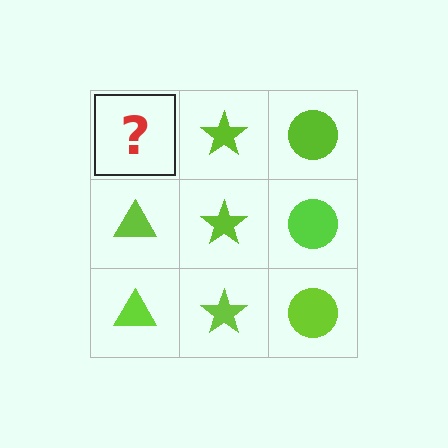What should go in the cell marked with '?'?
The missing cell should contain a lime triangle.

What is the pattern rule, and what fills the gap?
The rule is that each column has a consistent shape. The gap should be filled with a lime triangle.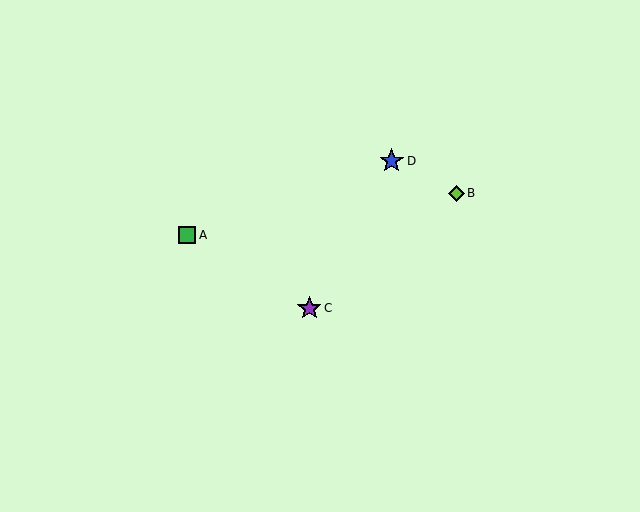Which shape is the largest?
The blue star (labeled D) is the largest.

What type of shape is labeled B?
Shape B is a lime diamond.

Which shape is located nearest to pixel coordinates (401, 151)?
The blue star (labeled D) at (392, 161) is nearest to that location.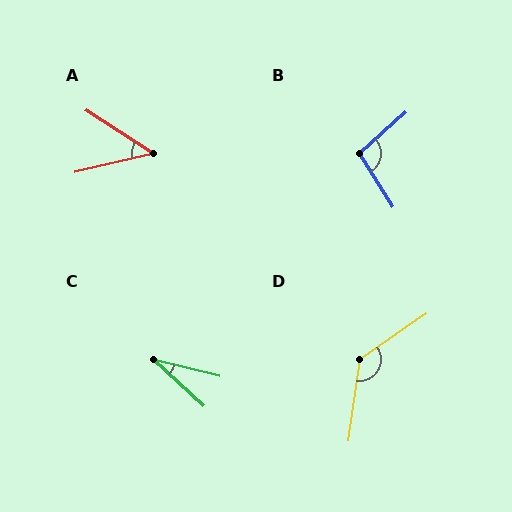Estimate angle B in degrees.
Approximately 100 degrees.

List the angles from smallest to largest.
C (29°), A (46°), B (100°), D (133°).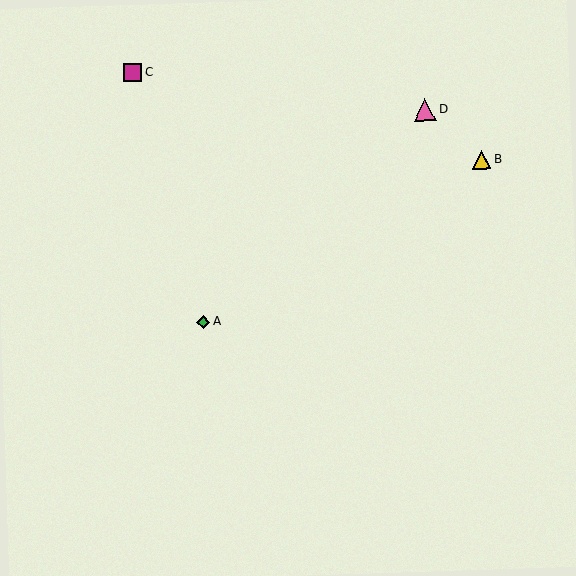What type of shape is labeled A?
Shape A is a green diamond.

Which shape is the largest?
The pink triangle (labeled D) is the largest.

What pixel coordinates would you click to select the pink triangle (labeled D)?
Click at (425, 110) to select the pink triangle D.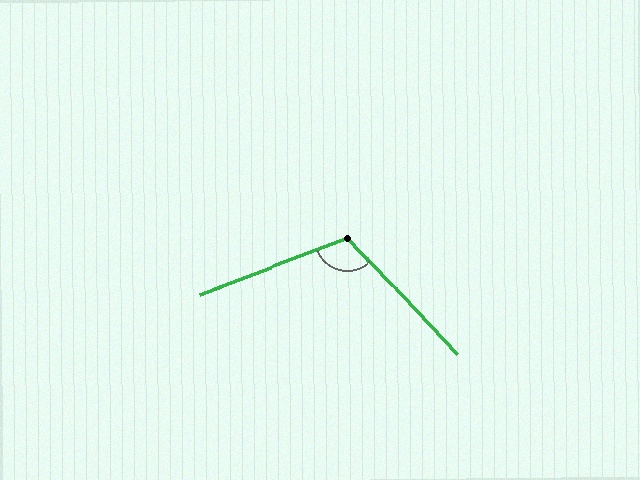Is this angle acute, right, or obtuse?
It is obtuse.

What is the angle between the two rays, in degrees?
Approximately 112 degrees.